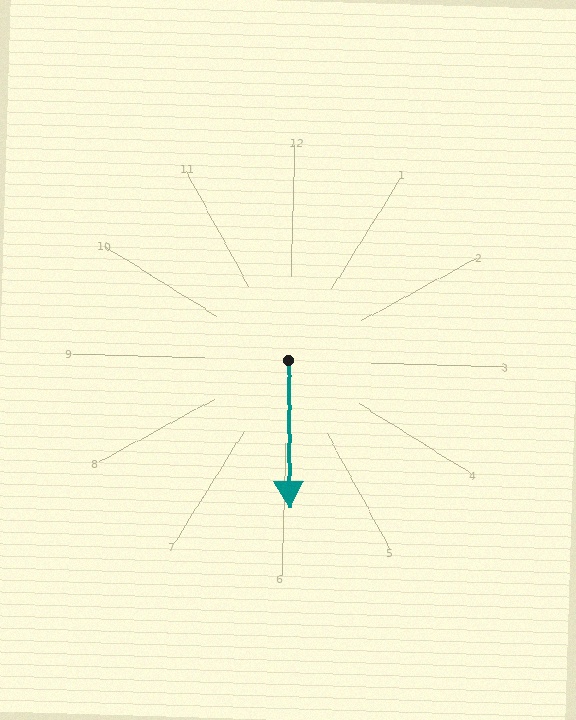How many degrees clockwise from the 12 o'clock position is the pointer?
Approximately 178 degrees.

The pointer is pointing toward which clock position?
Roughly 6 o'clock.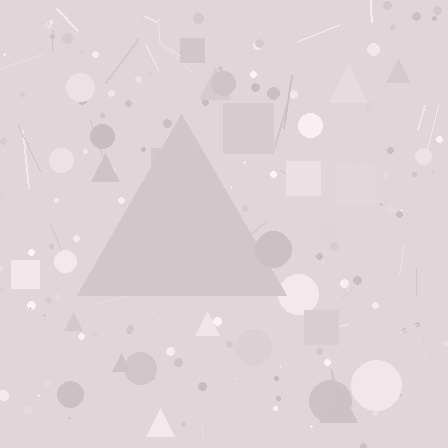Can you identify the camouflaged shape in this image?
The camouflaged shape is a triangle.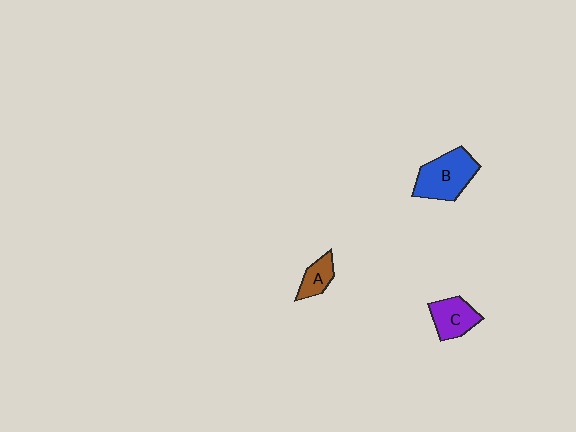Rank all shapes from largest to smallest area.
From largest to smallest: B (blue), C (purple), A (brown).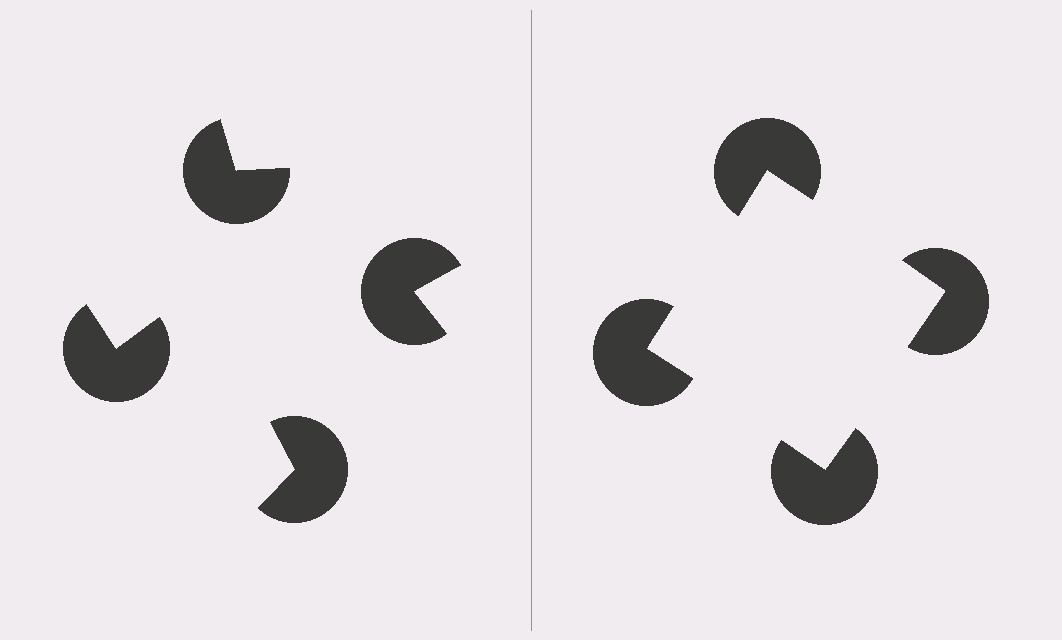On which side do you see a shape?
An illusory square appears on the right side. On the left side the wedge cuts are rotated, so no coherent shape forms.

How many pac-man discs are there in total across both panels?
8 — 4 on each side.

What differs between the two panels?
The pac-man discs are positioned identically on both sides; only the wedge orientations differ. On the right they align to a square; on the left they are misaligned.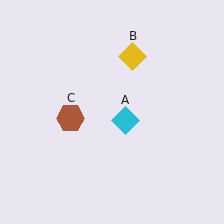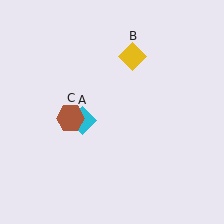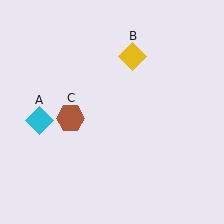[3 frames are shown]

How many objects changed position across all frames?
1 object changed position: cyan diamond (object A).